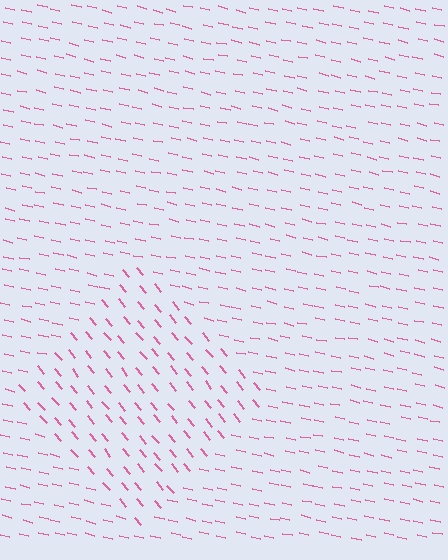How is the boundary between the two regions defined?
The boundary is defined purely by a change in line orientation (approximately 37 degrees difference). All lines are the same color and thickness.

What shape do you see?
I see a diamond.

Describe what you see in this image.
The image is filled with small pink line segments. A diamond region in the image has lines oriented differently from the surrounding lines, creating a visible texture boundary.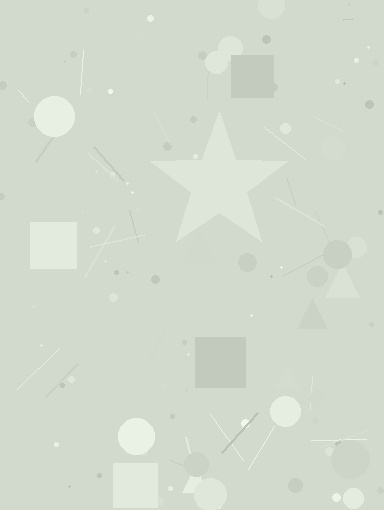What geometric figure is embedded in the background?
A star is embedded in the background.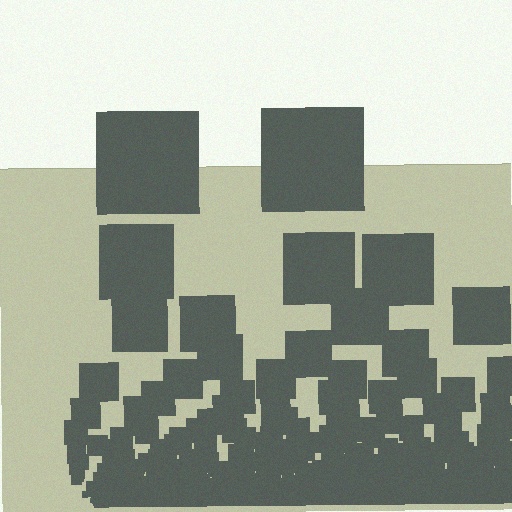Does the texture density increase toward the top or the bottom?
Density increases toward the bottom.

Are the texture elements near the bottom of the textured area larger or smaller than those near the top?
Smaller. The gradient is inverted — elements near the bottom are smaller and denser.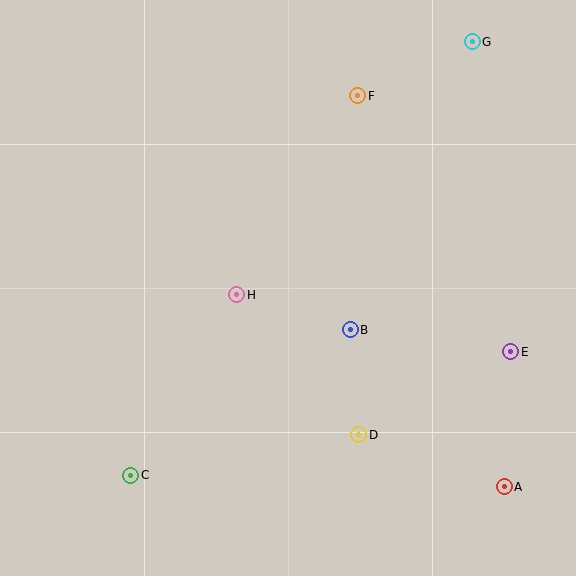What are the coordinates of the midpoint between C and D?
The midpoint between C and D is at (245, 455).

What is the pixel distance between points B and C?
The distance between B and C is 263 pixels.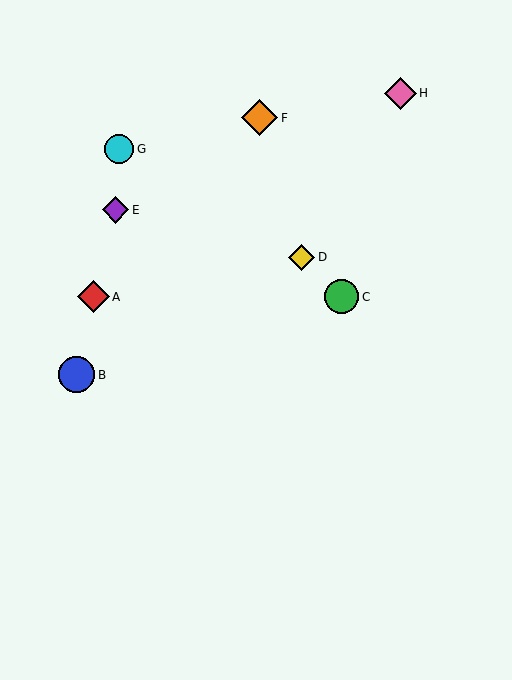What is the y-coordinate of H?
Object H is at y≈93.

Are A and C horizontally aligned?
Yes, both are at y≈297.